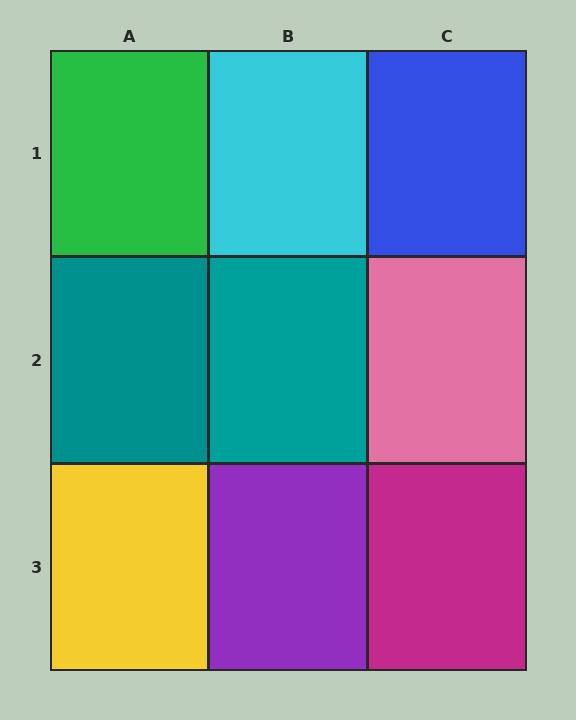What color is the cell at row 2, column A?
Teal.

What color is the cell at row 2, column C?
Pink.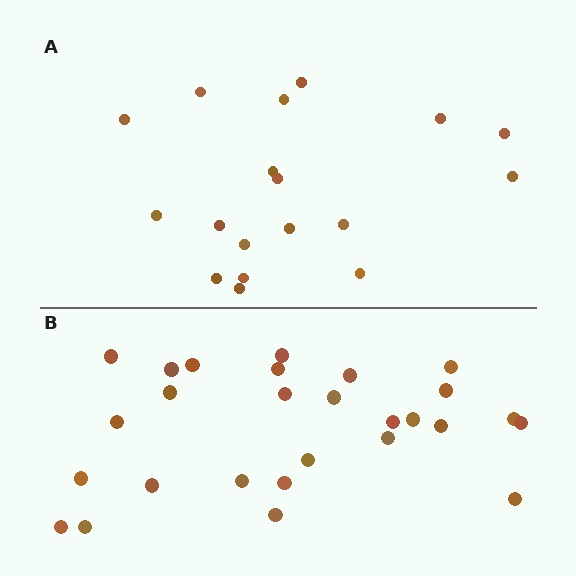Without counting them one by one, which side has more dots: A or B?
Region B (the bottom region) has more dots.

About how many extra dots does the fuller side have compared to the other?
Region B has roughly 8 or so more dots than region A.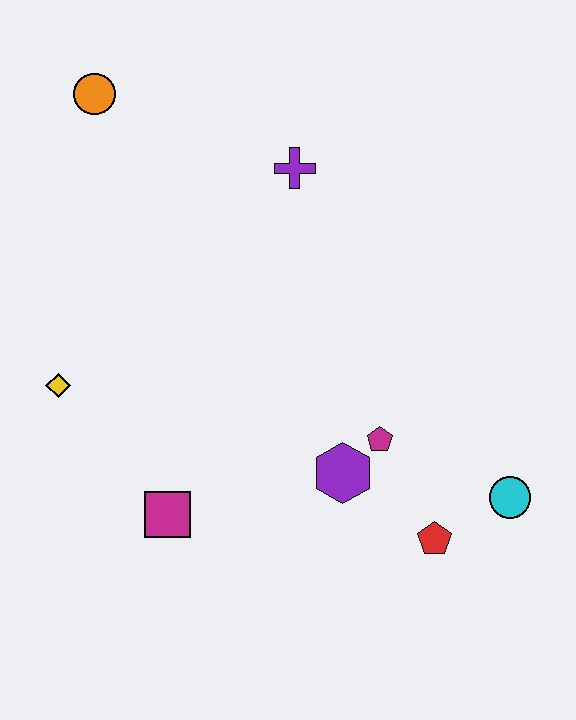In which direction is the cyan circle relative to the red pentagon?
The cyan circle is to the right of the red pentagon.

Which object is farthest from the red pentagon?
The orange circle is farthest from the red pentagon.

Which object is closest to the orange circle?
The purple cross is closest to the orange circle.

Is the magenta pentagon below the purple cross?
Yes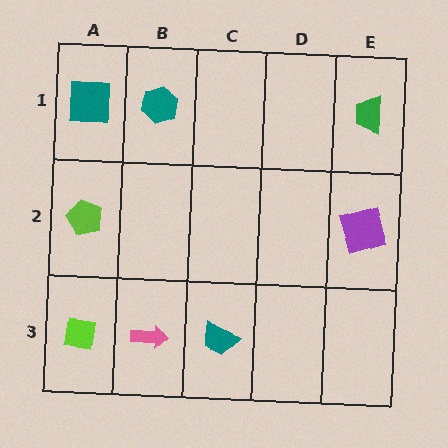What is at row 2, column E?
A purple square.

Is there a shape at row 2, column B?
No, that cell is empty.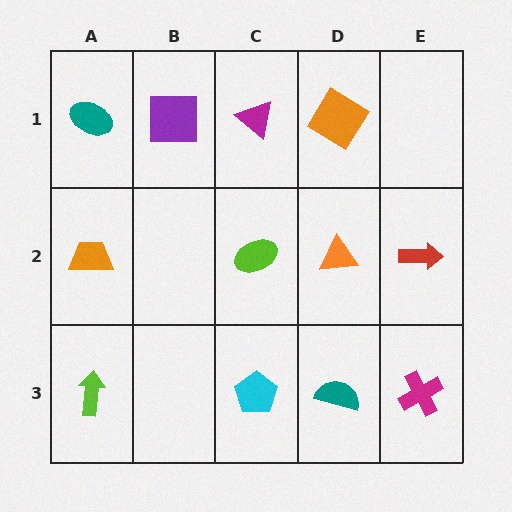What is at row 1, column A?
A teal ellipse.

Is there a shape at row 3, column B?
No, that cell is empty.